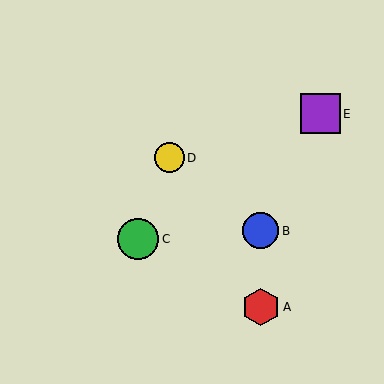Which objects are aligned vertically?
Objects A, B are aligned vertically.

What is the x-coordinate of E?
Object E is at x≈320.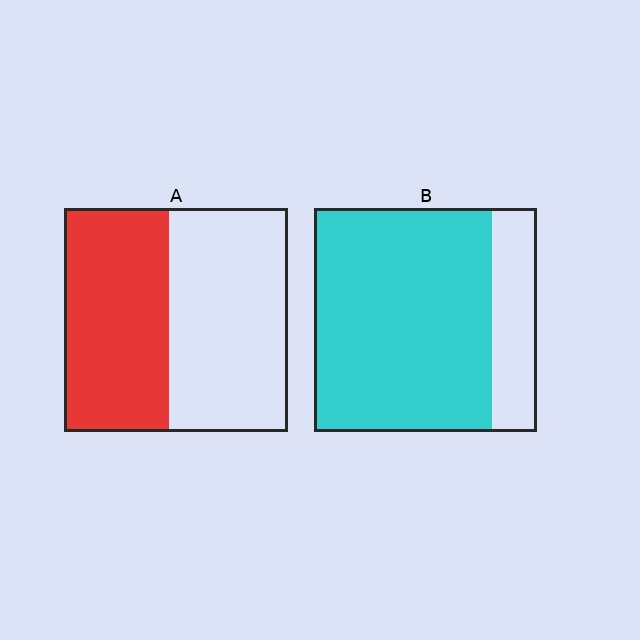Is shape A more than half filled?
Roughly half.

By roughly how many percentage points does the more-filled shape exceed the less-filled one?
By roughly 35 percentage points (B over A).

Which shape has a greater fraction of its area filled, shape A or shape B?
Shape B.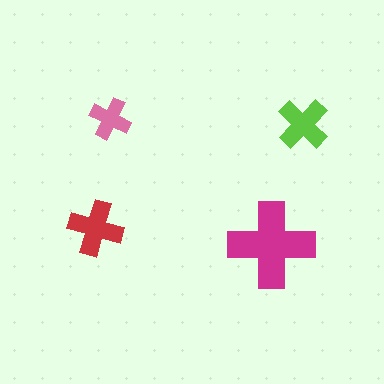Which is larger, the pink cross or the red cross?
The red one.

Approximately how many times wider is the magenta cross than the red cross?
About 1.5 times wider.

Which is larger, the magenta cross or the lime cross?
The magenta one.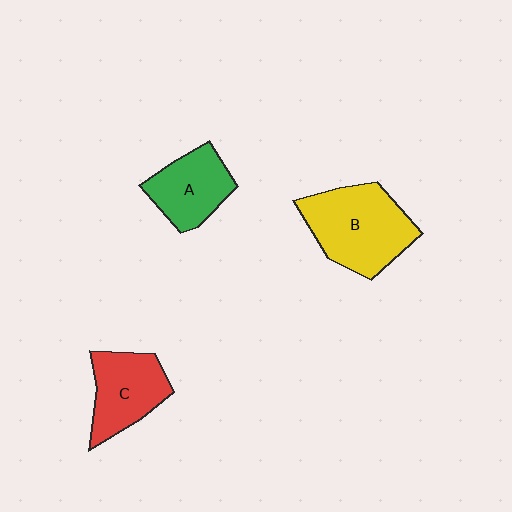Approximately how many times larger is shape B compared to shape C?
Approximately 1.4 times.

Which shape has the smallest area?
Shape A (green).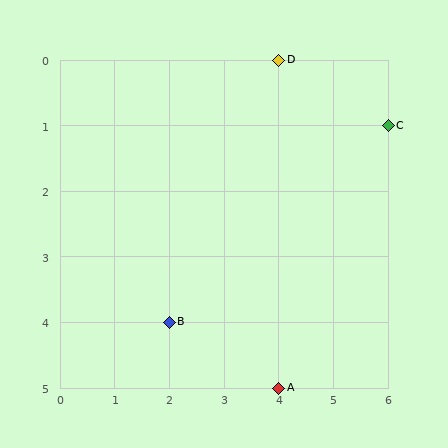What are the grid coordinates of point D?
Point D is at grid coordinates (4, 0).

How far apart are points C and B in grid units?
Points C and B are 4 columns and 3 rows apart (about 5.0 grid units diagonally).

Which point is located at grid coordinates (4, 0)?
Point D is at (4, 0).